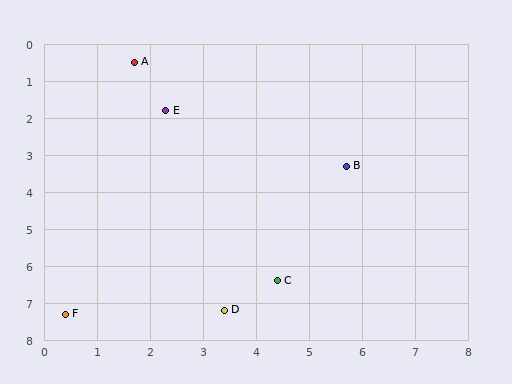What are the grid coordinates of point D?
Point D is at approximately (3.4, 7.2).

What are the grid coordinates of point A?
Point A is at approximately (1.7, 0.5).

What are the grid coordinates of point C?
Point C is at approximately (4.4, 6.4).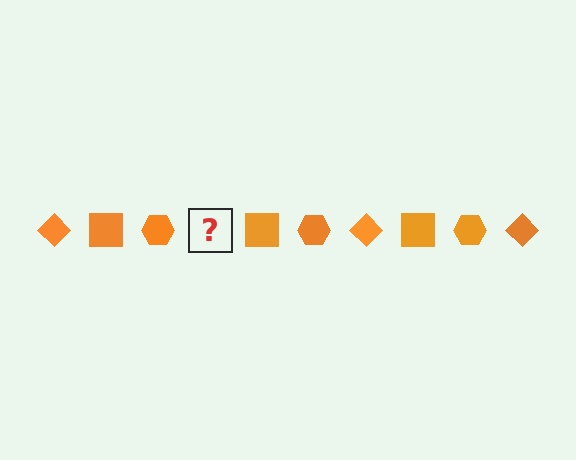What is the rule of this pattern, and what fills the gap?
The rule is that the pattern cycles through diamond, square, hexagon shapes in orange. The gap should be filled with an orange diamond.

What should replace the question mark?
The question mark should be replaced with an orange diamond.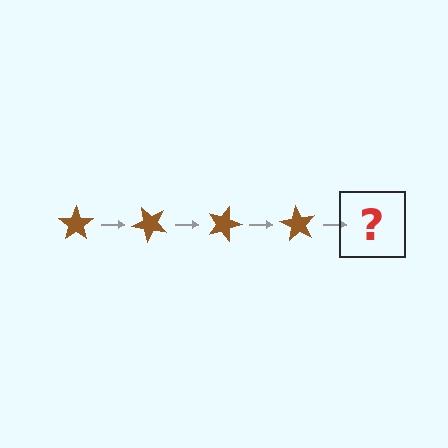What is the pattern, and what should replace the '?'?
The pattern is that the star rotates 45 degrees each step. The '?' should be a brown star rotated 180 degrees.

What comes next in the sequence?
The next element should be a brown star rotated 180 degrees.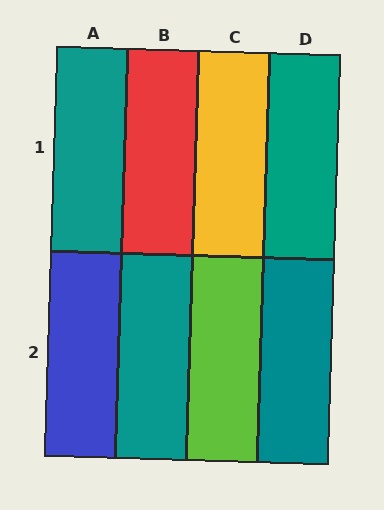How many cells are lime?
1 cell is lime.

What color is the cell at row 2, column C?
Lime.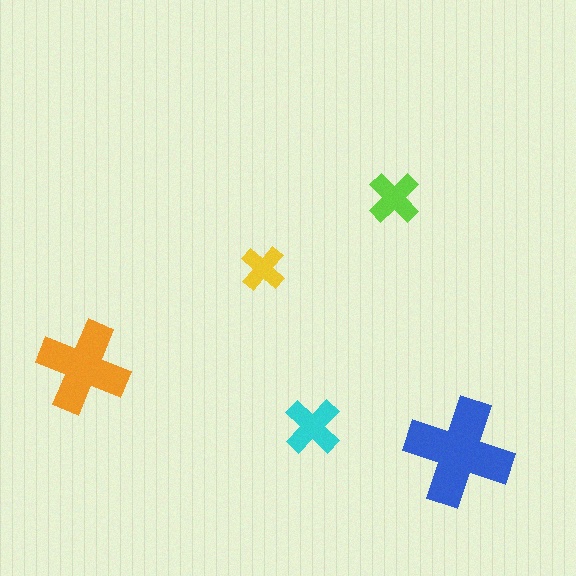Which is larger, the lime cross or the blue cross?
The blue one.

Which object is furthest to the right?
The blue cross is rightmost.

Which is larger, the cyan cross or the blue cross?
The blue one.